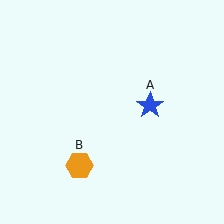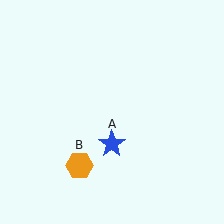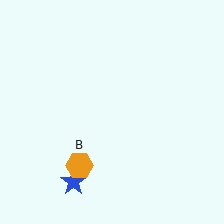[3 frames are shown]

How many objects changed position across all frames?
1 object changed position: blue star (object A).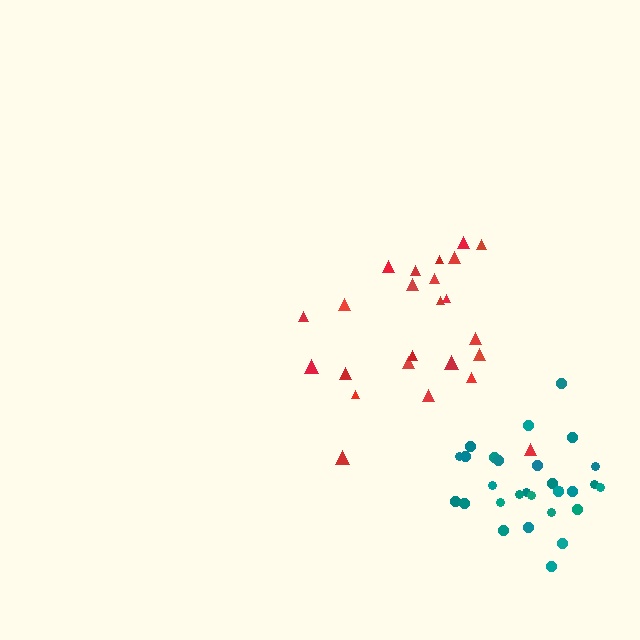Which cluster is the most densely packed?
Teal.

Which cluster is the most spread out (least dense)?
Red.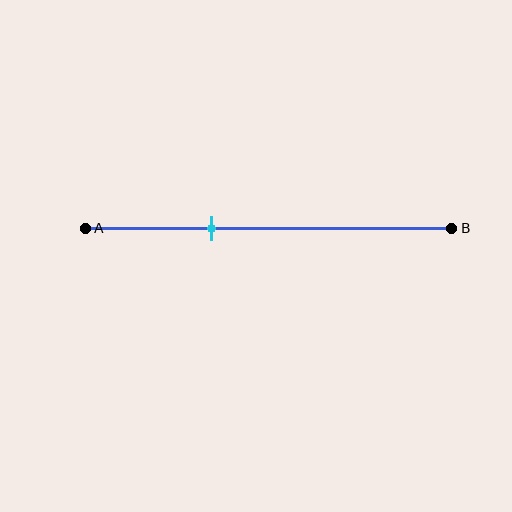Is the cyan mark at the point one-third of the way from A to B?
Yes, the mark is approximately at the one-third point.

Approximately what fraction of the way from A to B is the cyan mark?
The cyan mark is approximately 35% of the way from A to B.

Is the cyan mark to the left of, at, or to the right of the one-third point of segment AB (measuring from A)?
The cyan mark is approximately at the one-third point of segment AB.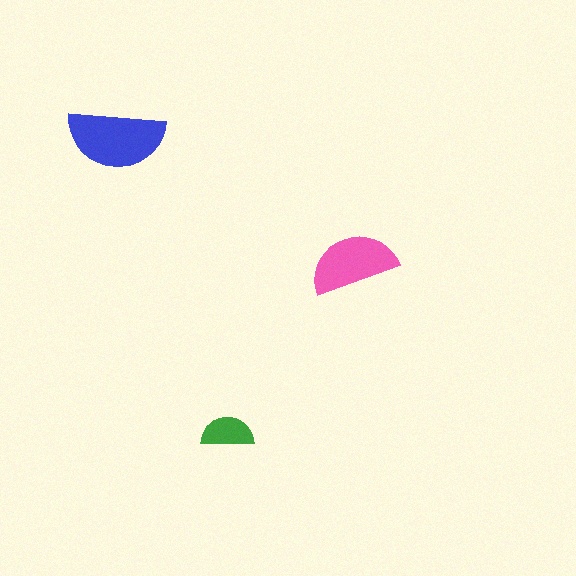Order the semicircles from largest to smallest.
the blue one, the pink one, the green one.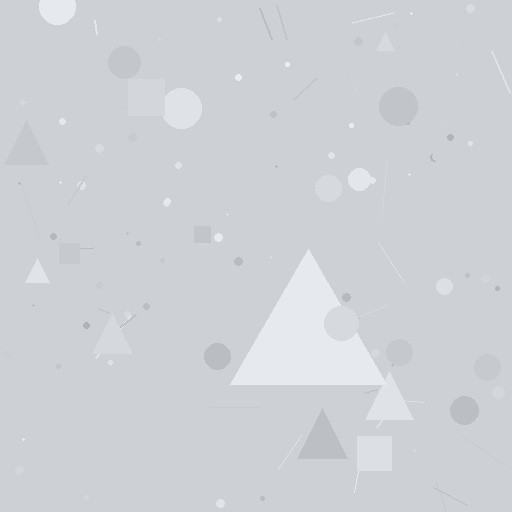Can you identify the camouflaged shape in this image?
The camouflaged shape is a triangle.